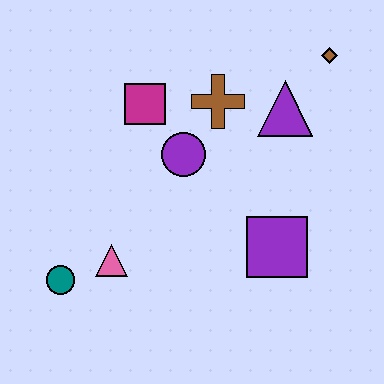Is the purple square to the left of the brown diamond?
Yes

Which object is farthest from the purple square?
The teal circle is farthest from the purple square.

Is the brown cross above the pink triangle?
Yes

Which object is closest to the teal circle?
The pink triangle is closest to the teal circle.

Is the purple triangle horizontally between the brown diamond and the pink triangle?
Yes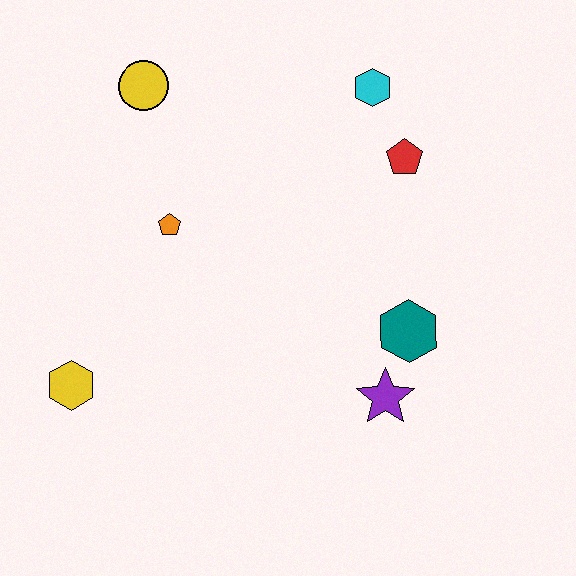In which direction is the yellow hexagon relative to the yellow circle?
The yellow hexagon is below the yellow circle.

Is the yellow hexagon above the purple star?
Yes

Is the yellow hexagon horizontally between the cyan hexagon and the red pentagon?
No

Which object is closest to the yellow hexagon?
The orange pentagon is closest to the yellow hexagon.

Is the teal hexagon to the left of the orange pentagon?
No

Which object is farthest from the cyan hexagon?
The yellow hexagon is farthest from the cyan hexagon.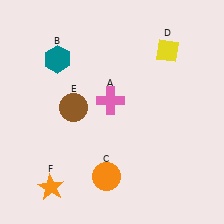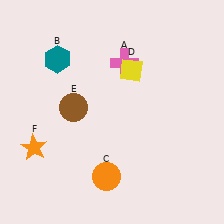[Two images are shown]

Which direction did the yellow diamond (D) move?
The yellow diamond (D) moved left.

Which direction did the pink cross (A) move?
The pink cross (A) moved up.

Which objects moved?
The objects that moved are: the pink cross (A), the yellow diamond (D), the orange star (F).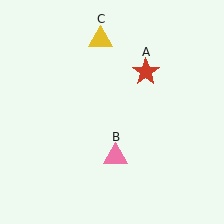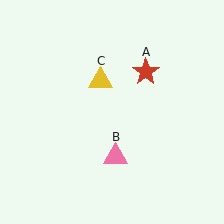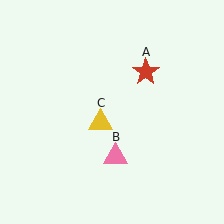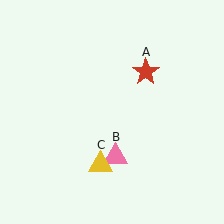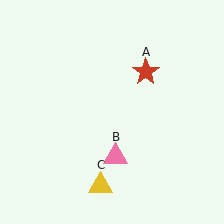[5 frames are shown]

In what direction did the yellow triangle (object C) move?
The yellow triangle (object C) moved down.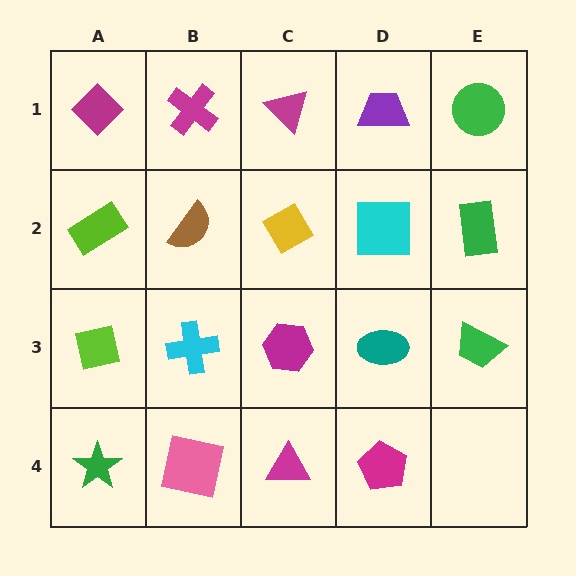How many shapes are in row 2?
5 shapes.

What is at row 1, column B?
A magenta cross.